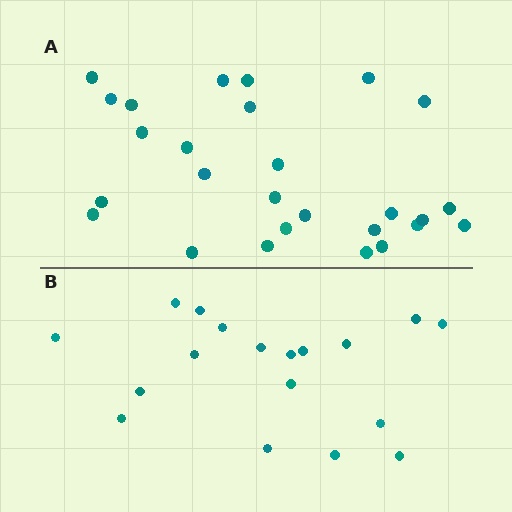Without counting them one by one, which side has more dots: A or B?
Region A (the top region) has more dots.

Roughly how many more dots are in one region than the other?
Region A has roughly 8 or so more dots than region B.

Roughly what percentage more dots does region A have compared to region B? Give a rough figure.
About 50% more.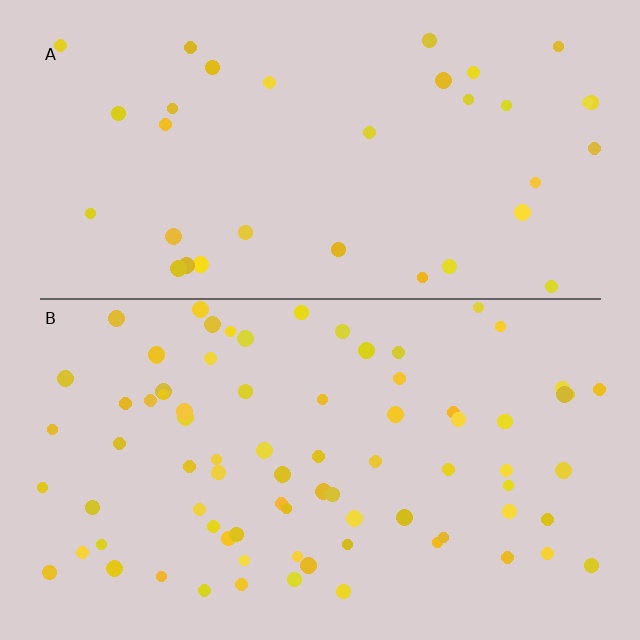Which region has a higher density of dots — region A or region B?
B (the bottom).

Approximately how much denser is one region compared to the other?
Approximately 2.3× — region B over region A.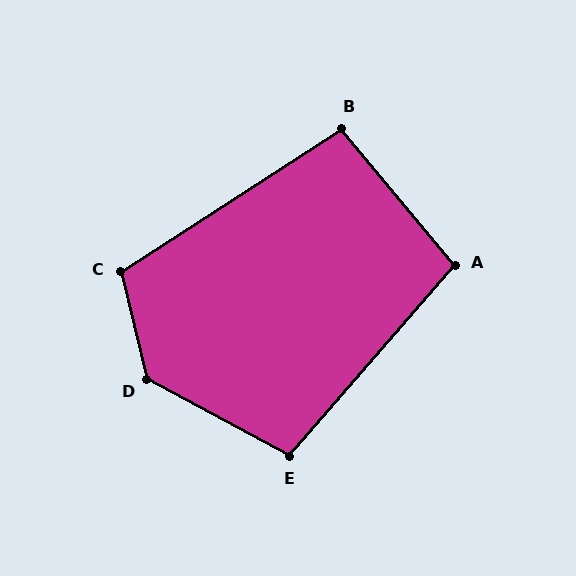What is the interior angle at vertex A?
Approximately 100 degrees (obtuse).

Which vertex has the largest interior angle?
D, at approximately 132 degrees.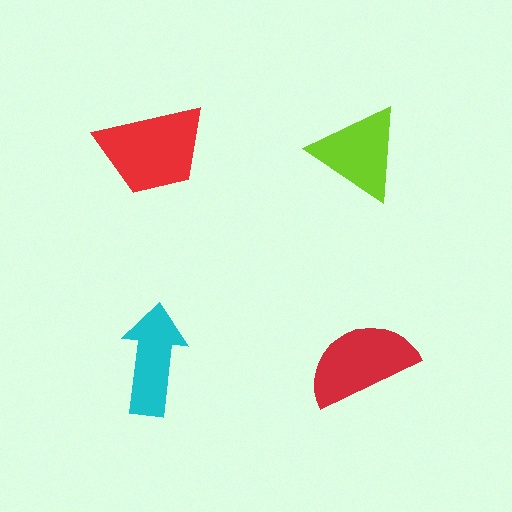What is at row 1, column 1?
A red trapezoid.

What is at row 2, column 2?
A red semicircle.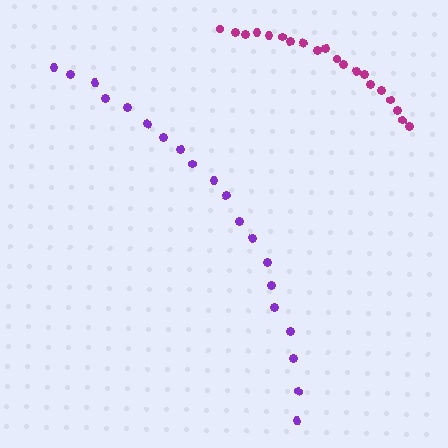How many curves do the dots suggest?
There are 2 distinct paths.